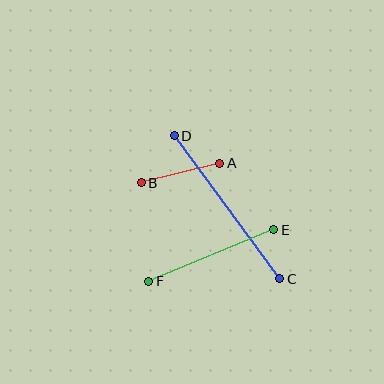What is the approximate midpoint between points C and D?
The midpoint is at approximately (227, 207) pixels.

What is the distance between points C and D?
The distance is approximately 178 pixels.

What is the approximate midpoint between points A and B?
The midpoint is at approximately (180, 173) pixels.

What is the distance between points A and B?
The distance is approximately 81 pixels.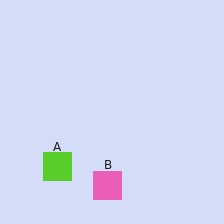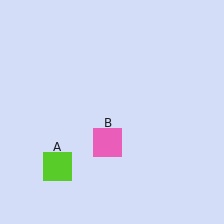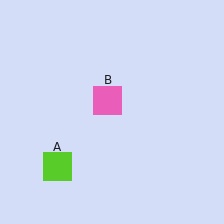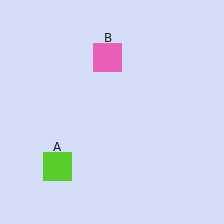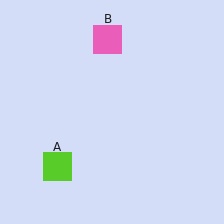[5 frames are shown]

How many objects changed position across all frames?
1 object changed position: pink square (object B).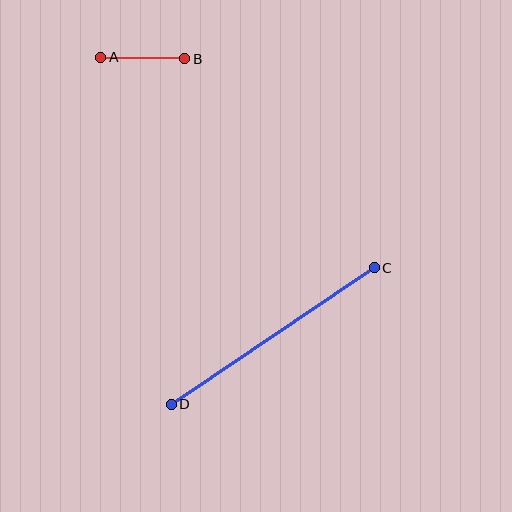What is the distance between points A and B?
The distance is approximately 84 pixels.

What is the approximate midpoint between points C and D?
The midpoint is at approximately (273, 336) pixels.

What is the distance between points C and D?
The distance is approximately 245 pixels.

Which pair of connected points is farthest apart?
Points C and D are farthest apart.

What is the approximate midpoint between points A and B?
The midpoint is at approximately (143, 58) pixels.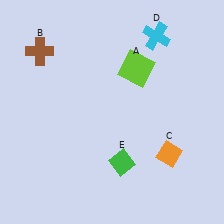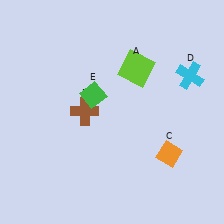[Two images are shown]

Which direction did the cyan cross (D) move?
The cyan cross (D) moved down.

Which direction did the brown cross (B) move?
The brown cross (B) moved down.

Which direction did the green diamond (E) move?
The green diamond (E) moved up.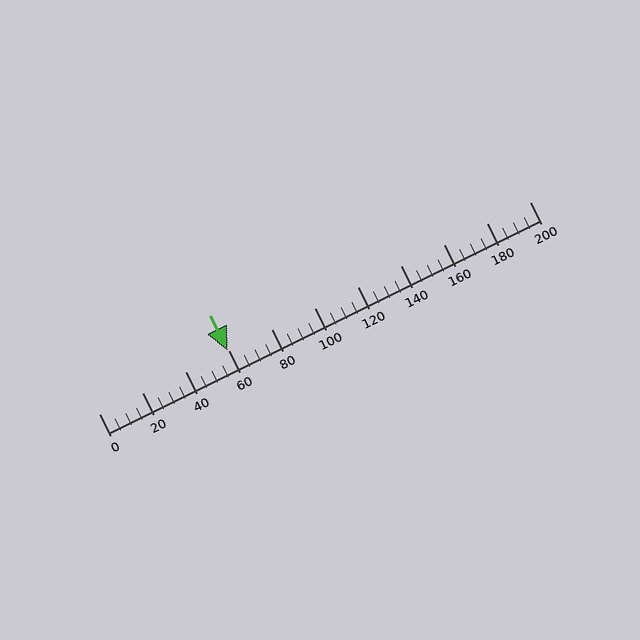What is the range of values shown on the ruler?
The ruler shows values from 0 to 200.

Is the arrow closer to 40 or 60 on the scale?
The arrow is closer to 60.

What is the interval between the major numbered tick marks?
The major tick marks are spaced 20 units apart.